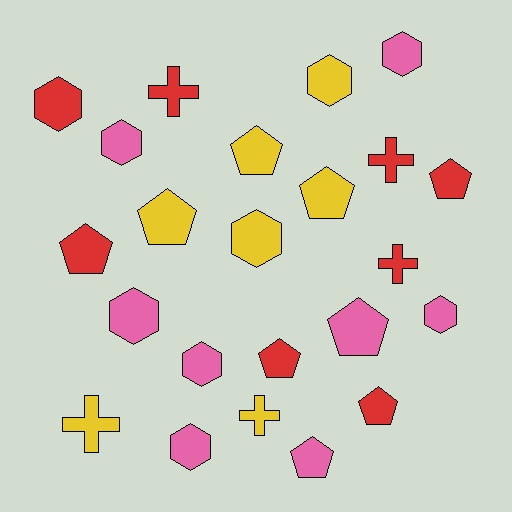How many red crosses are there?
There are 3 red crosses.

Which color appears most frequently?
Red, with 8 objects.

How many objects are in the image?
There are 23 objects.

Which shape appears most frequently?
Pentagon, with 9 objects.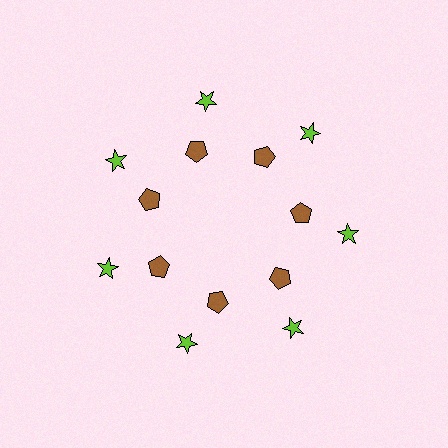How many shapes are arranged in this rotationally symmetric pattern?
There are 14 shapes, arranged in 7 groups of 2.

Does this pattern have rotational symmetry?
Yes, this pattern has 7-fold rotational symmetry. It looks the same after rotating 51 degrees around the center.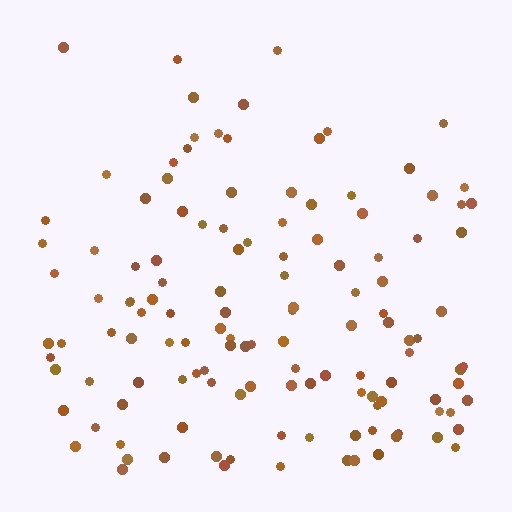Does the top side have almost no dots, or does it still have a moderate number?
Still a moderate number, just noticeably fewer than the bottom.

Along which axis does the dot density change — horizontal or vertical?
Vertical.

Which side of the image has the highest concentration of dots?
The bottom.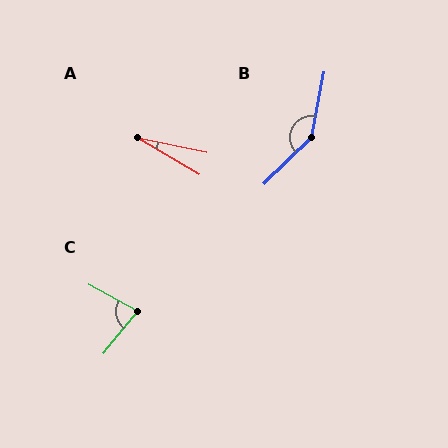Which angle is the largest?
B, at approximately 145 degrees.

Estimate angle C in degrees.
Approximately 79 degrees.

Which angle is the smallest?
A, at approximately 19 degrees.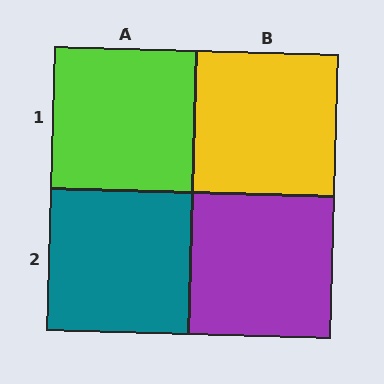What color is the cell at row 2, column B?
Purple.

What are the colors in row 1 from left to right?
Lime, yellow.